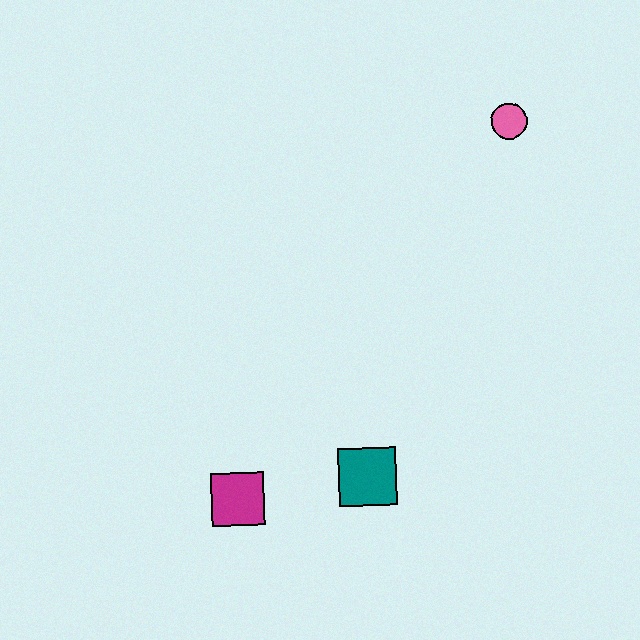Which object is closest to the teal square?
The magenta square is closest to the teal square.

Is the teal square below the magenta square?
No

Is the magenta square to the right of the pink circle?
No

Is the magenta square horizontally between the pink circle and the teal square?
No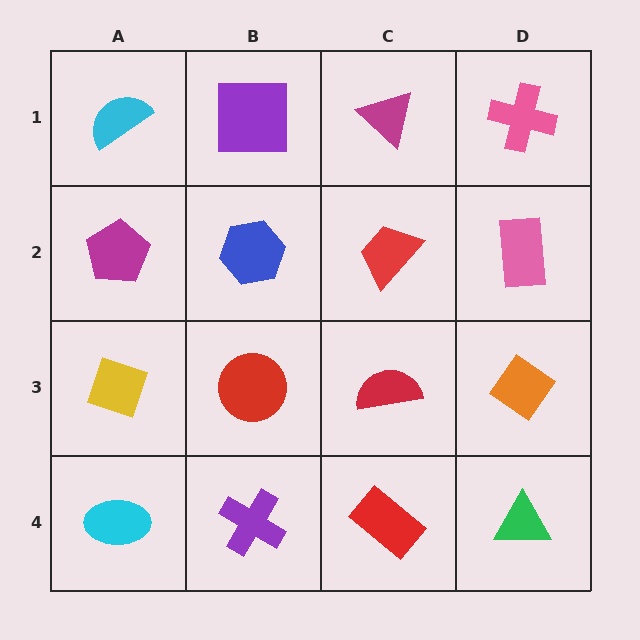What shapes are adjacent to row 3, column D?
A pink rectangle (row 2, column D), a green triangle (row 4, column D), a red semicircle (row 3, column C).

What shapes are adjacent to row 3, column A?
A magenta pentagon (row 2, column A), a cyan ellipse (row 4, column A), a red circle (row 3, column B).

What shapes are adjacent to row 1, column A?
A magenta pentagon (row 2, column A), a purple square (row 1, column B).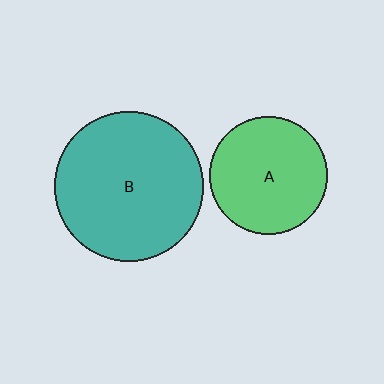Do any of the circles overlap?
No, none of the circles overlap.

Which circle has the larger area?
Circle B (teal).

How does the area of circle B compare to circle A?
Approximately 1.6 times.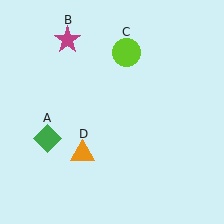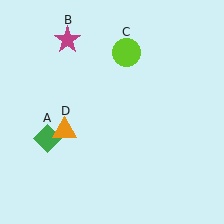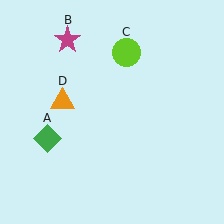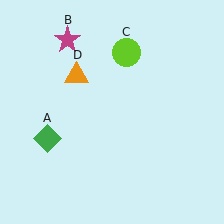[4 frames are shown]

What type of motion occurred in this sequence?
The orange triangle (object D) rotated clockwise around the center of the scene.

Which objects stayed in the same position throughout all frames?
Green diamond (object A) and magenta star (object B) and lime circle (object C) remained stationary.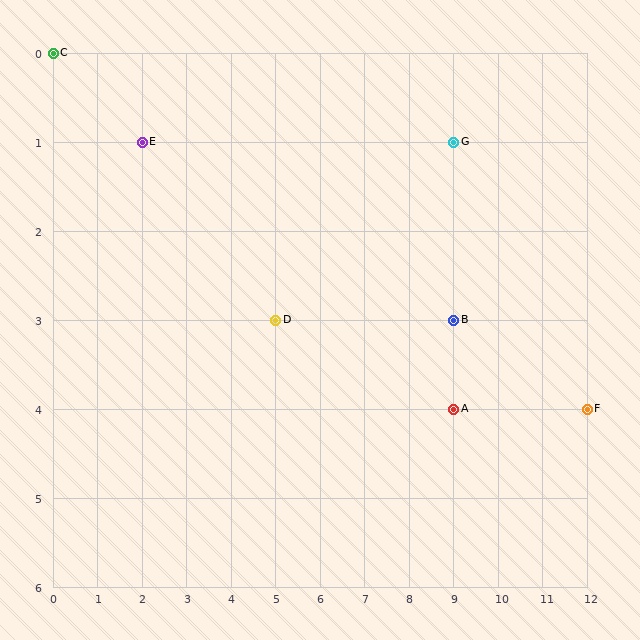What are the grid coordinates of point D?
Point D is at grid coordinates (5, 3).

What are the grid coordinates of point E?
Point E is at grid coordinates (2, 1).